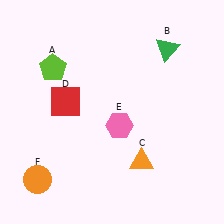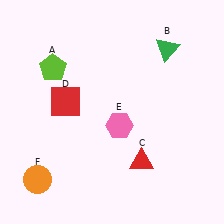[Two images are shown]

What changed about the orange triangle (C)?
In Image 1, C is orange. In Image 2, it changed to red.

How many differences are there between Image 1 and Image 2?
There is 1 difference between the two images.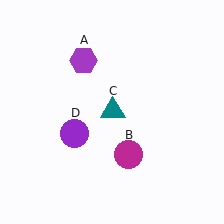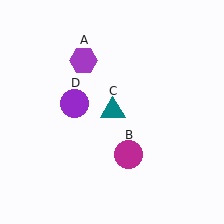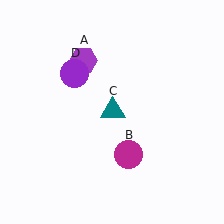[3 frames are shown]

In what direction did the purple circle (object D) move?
The purple circle (object D) moved up.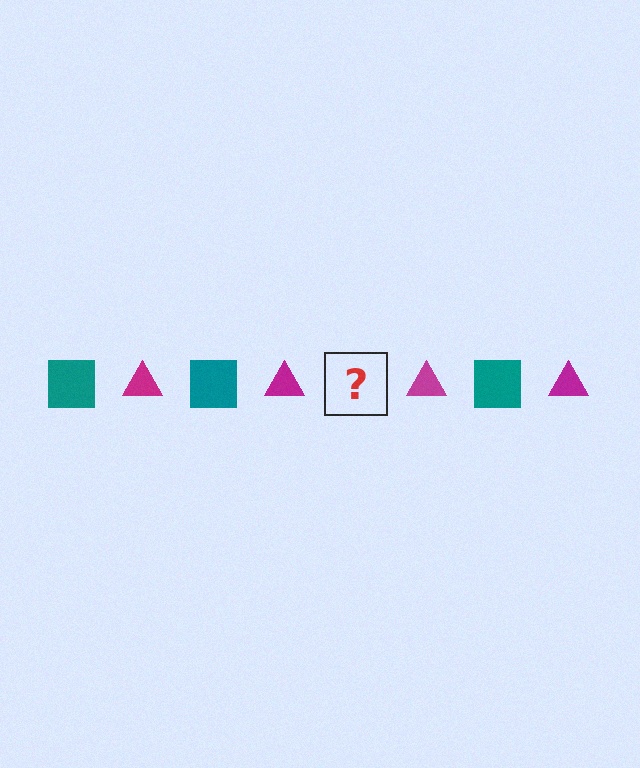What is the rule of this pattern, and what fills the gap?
The rule is that the pattern alternates between teal square and magenta triangle. The gap should be filled with a teal square.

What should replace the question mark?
The question mark should be replaced with a teal square.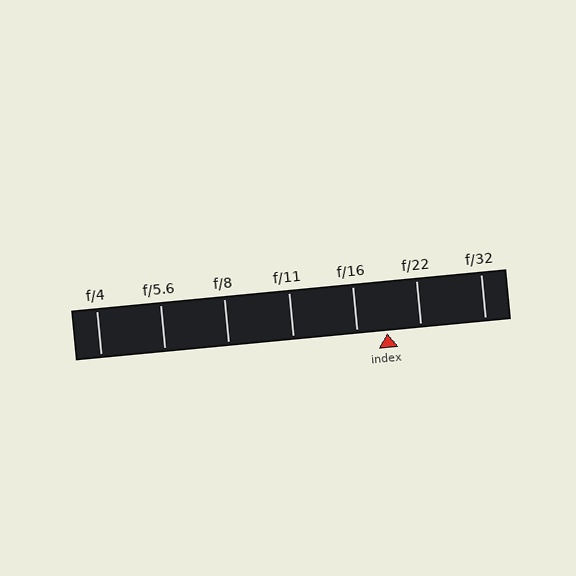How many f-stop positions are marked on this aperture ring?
There are 7 f-stop positions marked.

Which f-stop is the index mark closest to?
The index mark is closest to f/16.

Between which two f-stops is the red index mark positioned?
The index mark is between f/16 and f/22.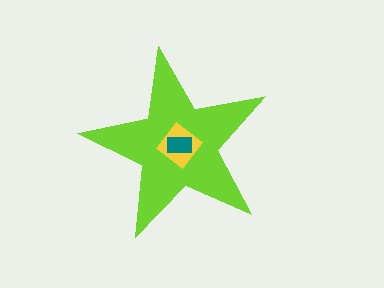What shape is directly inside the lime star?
The yellow diamond.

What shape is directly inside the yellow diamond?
The teal rectangle.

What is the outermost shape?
The lime star.